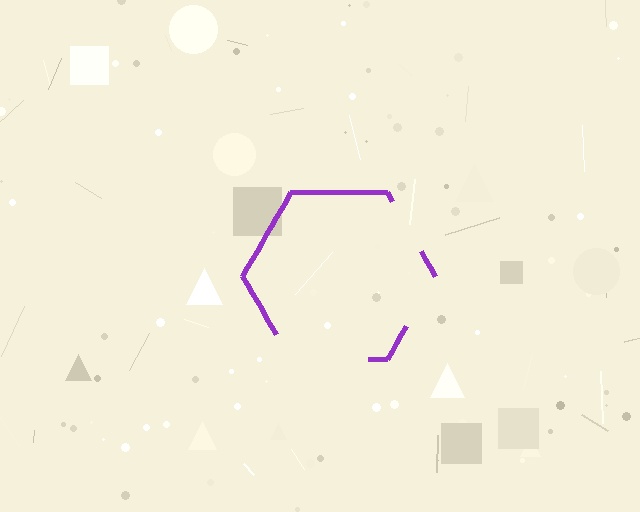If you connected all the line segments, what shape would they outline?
They would outline a hexagon.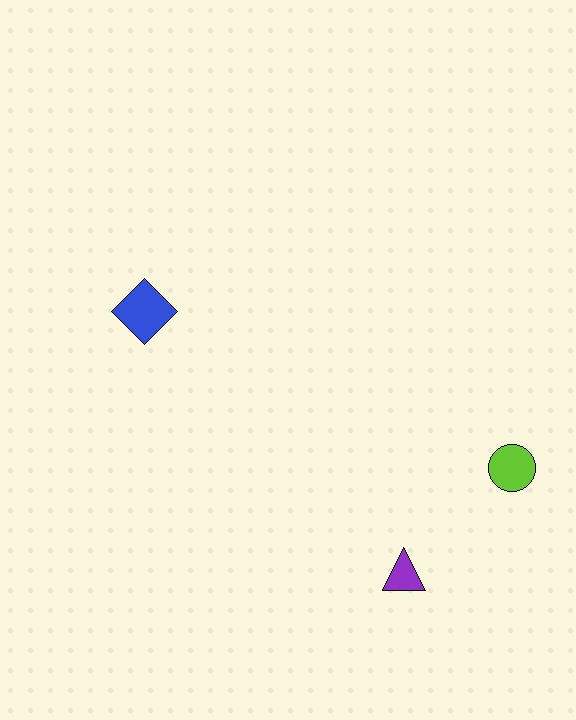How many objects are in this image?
There are 3 objects.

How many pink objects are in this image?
There are no pink objects.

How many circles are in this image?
There is 1 circle.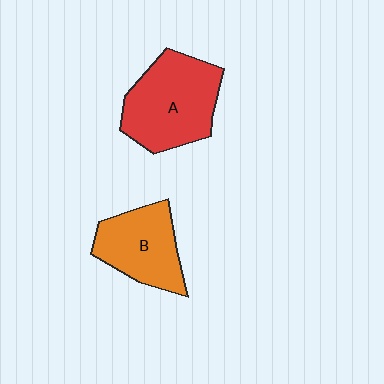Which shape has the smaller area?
Shape B (orange).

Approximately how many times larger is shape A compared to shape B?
Approximately 1.3 times.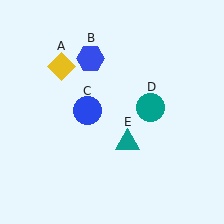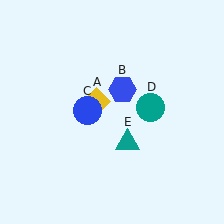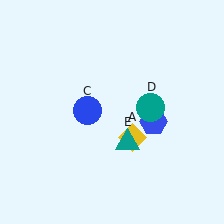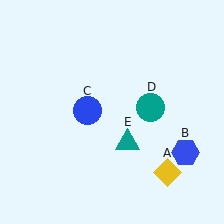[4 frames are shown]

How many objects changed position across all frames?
2 objects changed position: yellow diamond (object A), blue hexagon (object B).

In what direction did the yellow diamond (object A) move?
The yellow diamond (object A) moved down and to the right.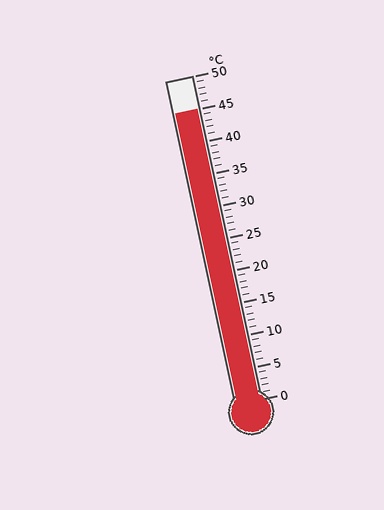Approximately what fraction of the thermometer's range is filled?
The thermometer is filled to approximately 90% of its range.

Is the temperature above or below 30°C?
The temperature is above 30°C.